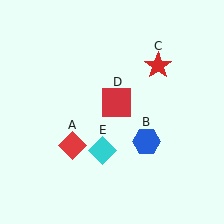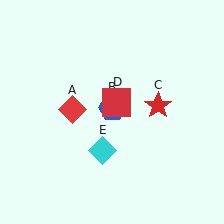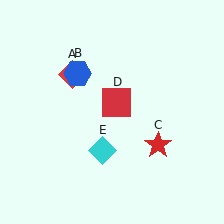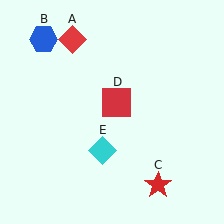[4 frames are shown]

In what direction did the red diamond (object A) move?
The red diamond (object A) moved up.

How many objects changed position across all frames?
3 objects changed position: red diamond (object A), blue hexagon (object B), red star (object C).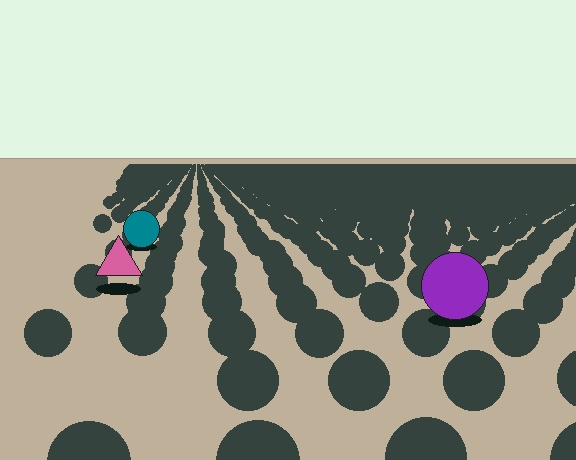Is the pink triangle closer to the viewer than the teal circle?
Yes. The pink triangle is closer — you can tell from the texture gradient: the ground texture is coarser near it.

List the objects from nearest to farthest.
From nearest to farthest: the purple circle, the pink triangle, the teal circle.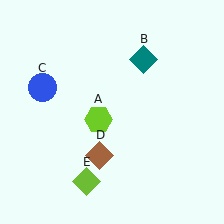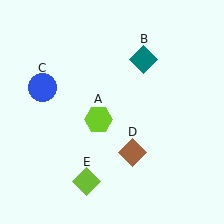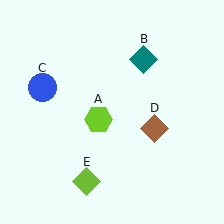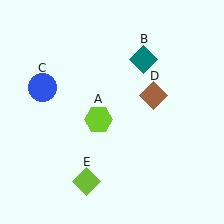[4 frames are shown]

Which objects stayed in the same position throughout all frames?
Lime hexagon (object A) and teal diamond (object B) and blue circle (object C) and lime diamond (object E) remained stationary.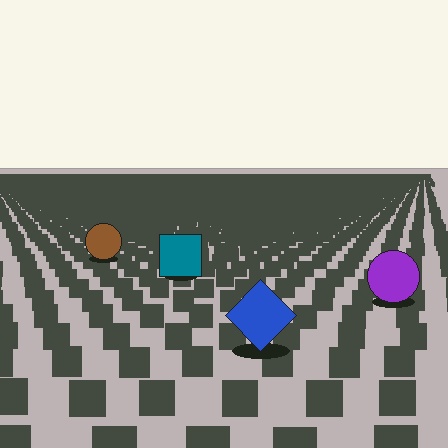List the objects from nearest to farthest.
From nearest to farthest: the blue diamond, the purple circle, the teal square, the brown circle.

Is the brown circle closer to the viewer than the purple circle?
No. The purple circle is closer — you can tell from the texture gradient: the ground texture is coarser near it.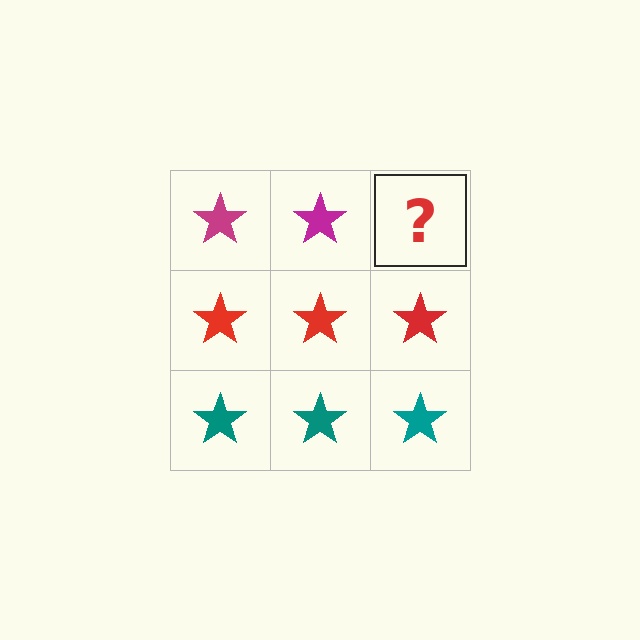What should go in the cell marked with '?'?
The missing cell should contain a magenta star.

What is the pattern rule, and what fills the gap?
The rule is that each row has a consistent color. The gap should be filled with a magenta star.